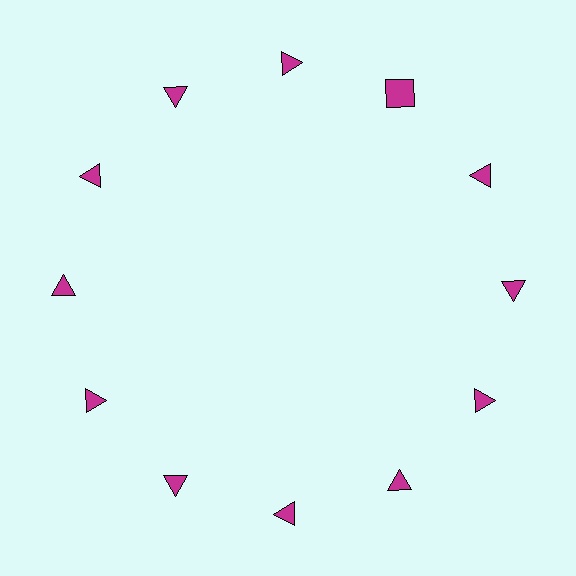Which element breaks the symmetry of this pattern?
The magenta square at roughly the 1 o'clock position breaks the symmetry. All other shapes are magenta triangles.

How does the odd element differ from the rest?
It has a different shape: square instead of triangle.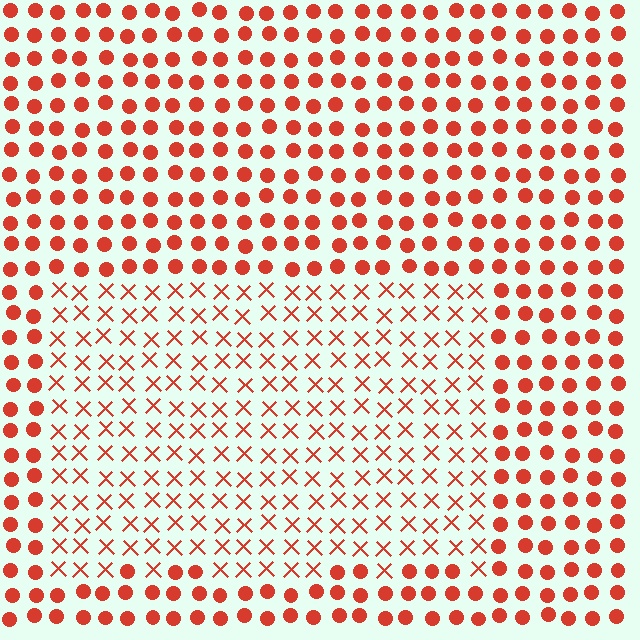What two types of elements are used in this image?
The image uses X marks inside the rectangle region and circles outside it.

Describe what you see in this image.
The image is filled with small red elements arranged in a uniform grid. A rectangle-shaped region contains X marks, while the surrounding area contains circles. The boundary is defined purely by the change in element shape.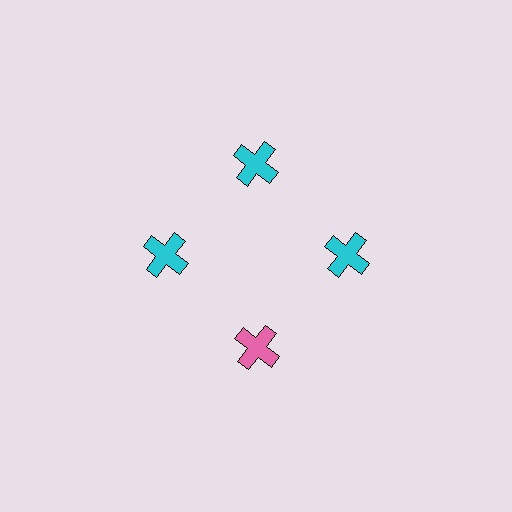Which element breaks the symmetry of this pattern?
The pink cross at roughly the 6 o'clock position breaks the symmetry. All other shapes are cyan crosses.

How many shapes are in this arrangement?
There are 4 shapes arranged in a ring pattern.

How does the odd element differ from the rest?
It has a different color: pink instead of cyan.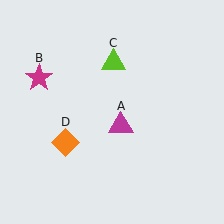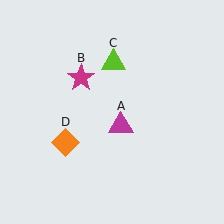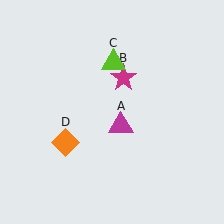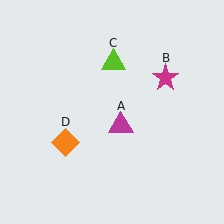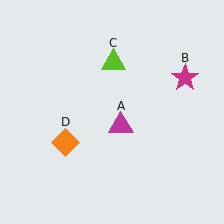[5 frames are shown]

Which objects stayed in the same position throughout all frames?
Magenta triangle (object A) and lime triangle (object C) and orange diamond (object D) remained stationary.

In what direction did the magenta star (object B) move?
The magenta star (object B) moved right.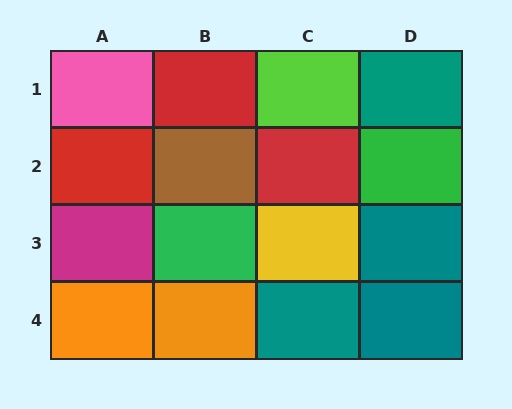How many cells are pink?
1 cell is pink.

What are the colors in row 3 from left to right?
Magenta, green, yellow, teal.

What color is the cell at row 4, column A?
Orange.